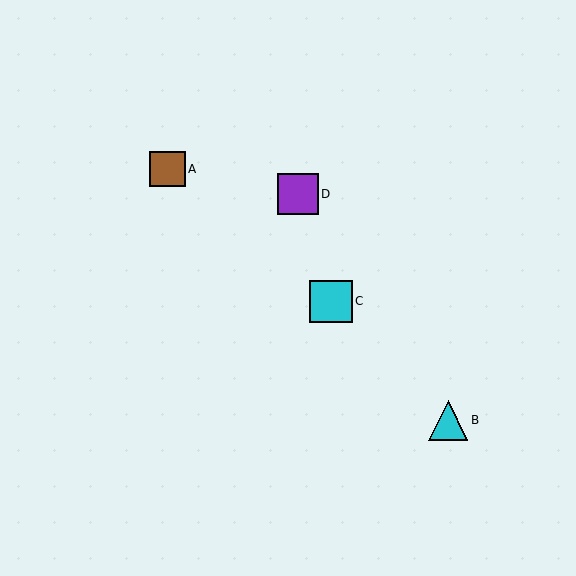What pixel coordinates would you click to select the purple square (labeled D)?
Click at (298, 194) to select the purple square D.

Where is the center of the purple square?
The center of the purple square is at (298, 194).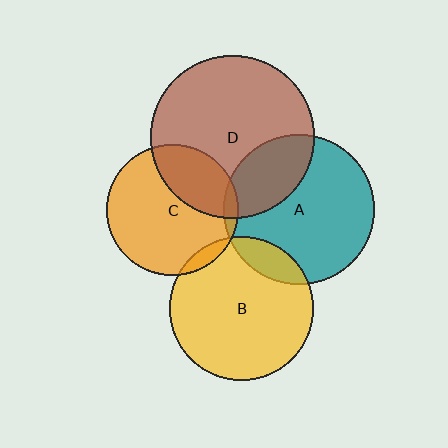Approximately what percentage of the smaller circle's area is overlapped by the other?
Approximately 5%.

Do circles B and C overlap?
Yes.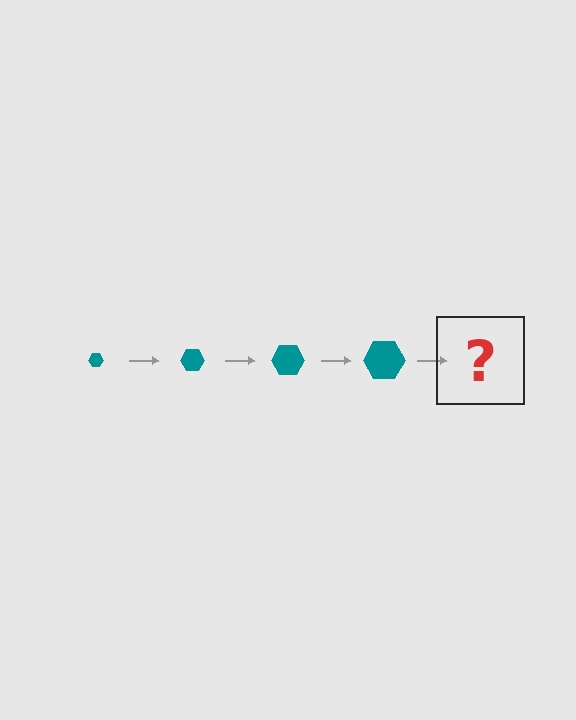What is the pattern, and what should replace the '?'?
The pattern is that the hexagon gets progressively larger each step. The '?' should be a teal hexagon, larger than the previous one.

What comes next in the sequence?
The next element should be a teal hexagon, larger than the previous one.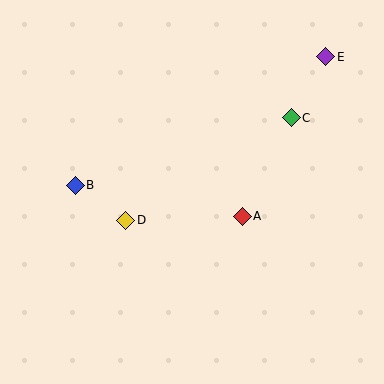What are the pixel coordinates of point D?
Point D is at (126, 220).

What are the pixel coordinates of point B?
Point B is at (75, 185).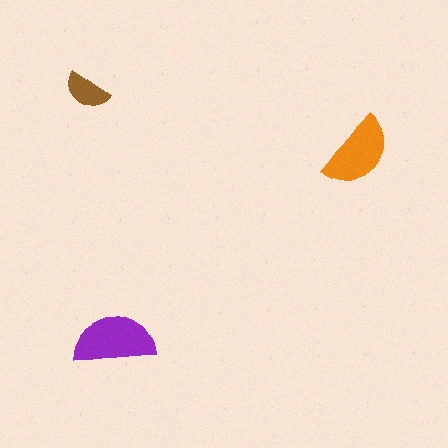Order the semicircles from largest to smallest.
the purple one, the orange one, the brown one.